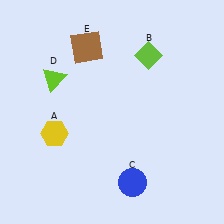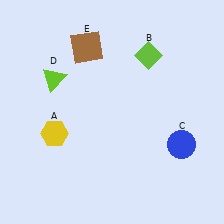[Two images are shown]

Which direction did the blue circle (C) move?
The blue circle (C) moved right.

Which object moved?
The blue circle (C) moved right.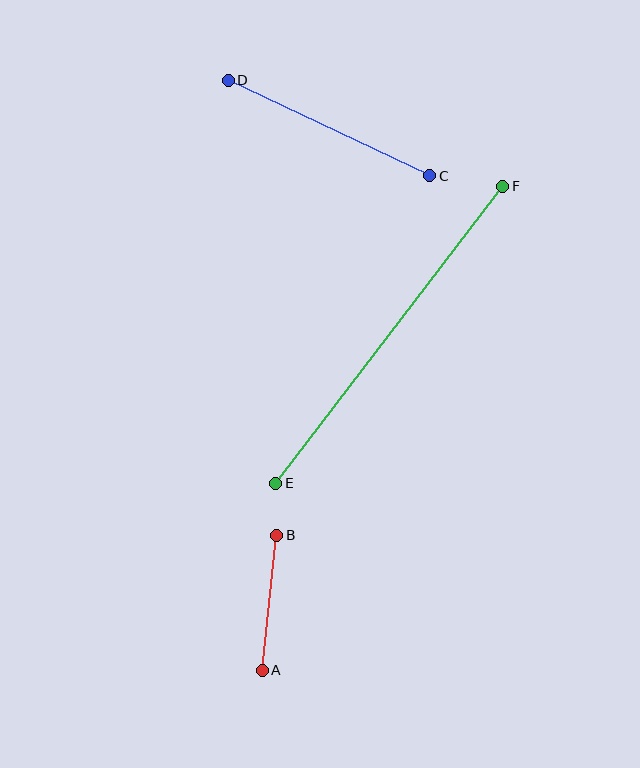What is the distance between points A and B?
The distance is approximately 136 pixels.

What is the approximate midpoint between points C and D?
The midpoint is at approximately (329, 128) pixels.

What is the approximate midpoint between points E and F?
The midpoint is at approximately (389, 335) pixels.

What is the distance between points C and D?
The distance is approximately 223 pixels.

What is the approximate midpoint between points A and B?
The midpoint is at approximately (270, 603) pixels.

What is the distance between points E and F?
The distance is approximately 374 pixels.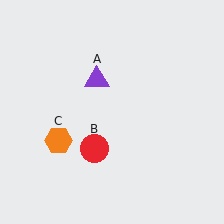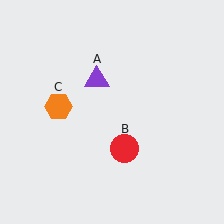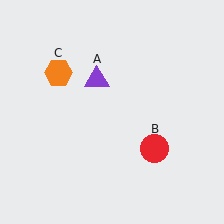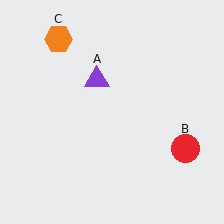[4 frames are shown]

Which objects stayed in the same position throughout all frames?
Purple triangle (object A) remained stationary.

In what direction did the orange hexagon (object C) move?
The orange hexagon (object C) moved up.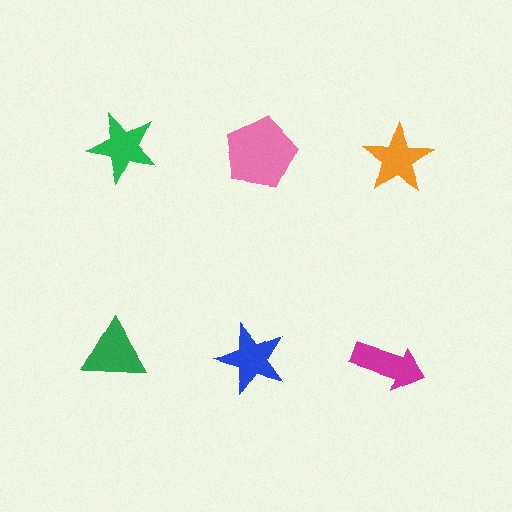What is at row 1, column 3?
An orange star.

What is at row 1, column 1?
A green star.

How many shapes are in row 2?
3 shapes.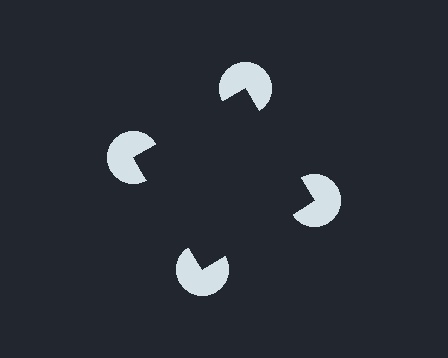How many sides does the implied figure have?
4 sides.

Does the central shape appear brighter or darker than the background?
It typically appears slightly darker than the background, even though no actual brightness change is drawn.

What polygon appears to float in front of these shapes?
An illusory square — its edges are inferred from the aligned wedge cuts in the pac-man discs, not physically drawn.